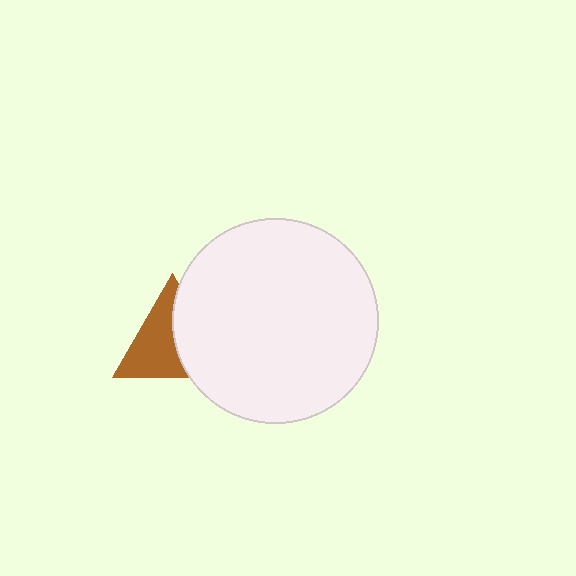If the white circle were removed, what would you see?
You would see the complete brown triangle.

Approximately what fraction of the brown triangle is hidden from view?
Roughly 44% of the brown triangle is hidden behind the white circle.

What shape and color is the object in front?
The object in front is a white circle.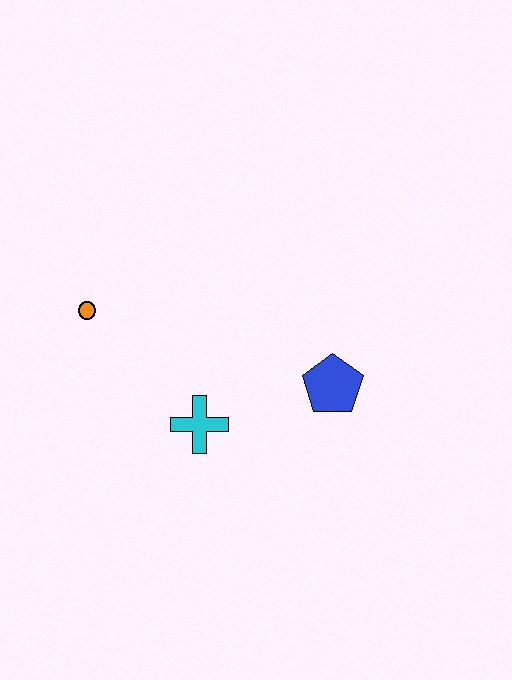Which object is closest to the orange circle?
The cyan cross is closest to the orange circle.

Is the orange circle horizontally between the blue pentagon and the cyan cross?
No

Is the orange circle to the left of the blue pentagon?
Yes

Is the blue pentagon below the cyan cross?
No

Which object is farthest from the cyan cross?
The orange circle is farthest from the cyan cross.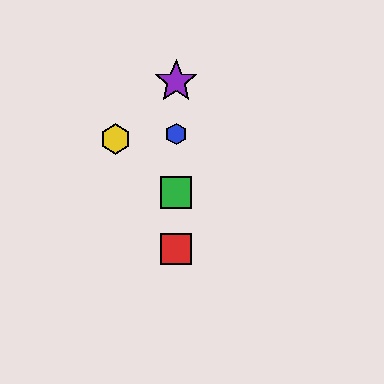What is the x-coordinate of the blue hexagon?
The blue hexagon is at x≈176.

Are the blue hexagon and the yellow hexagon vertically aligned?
No, the blue hexagon is at x≈176 and the yellow hexagon is at x≈116.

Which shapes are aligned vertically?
The red square, the blue hexagon, the green square, the purple star are aligned vertically.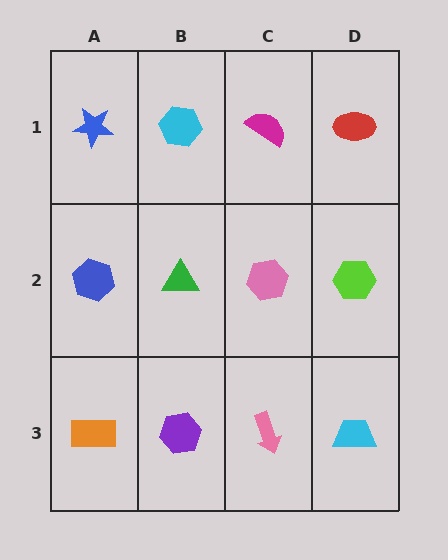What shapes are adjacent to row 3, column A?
A blue hexagon (row 2, column A), a purple hexagon (row 3, column B).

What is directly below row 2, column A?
An orange rectangle.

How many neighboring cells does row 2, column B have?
4.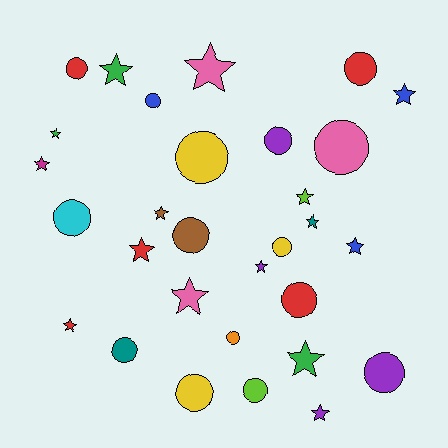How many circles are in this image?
There are 15 circles.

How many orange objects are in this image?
There is 1 orange object.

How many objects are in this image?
There are 30 objects.